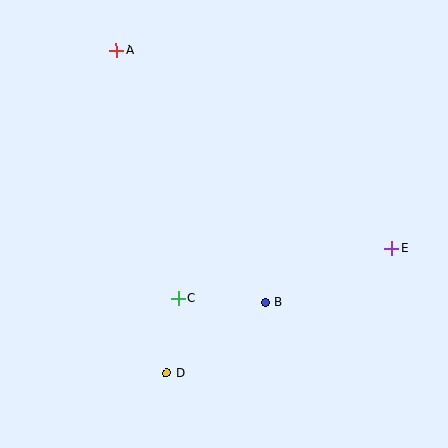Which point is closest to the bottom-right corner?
Point E is closest to the bottom-right corner.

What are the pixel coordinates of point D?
Point D is at (167, 373).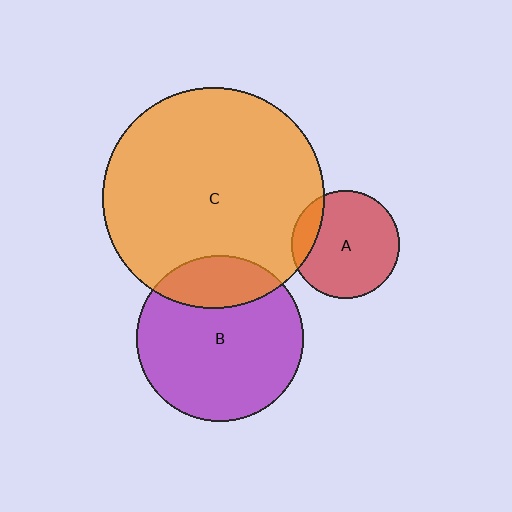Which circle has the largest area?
Circle C (orange).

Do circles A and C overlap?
Yes.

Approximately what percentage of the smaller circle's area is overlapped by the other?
Approximately 15%.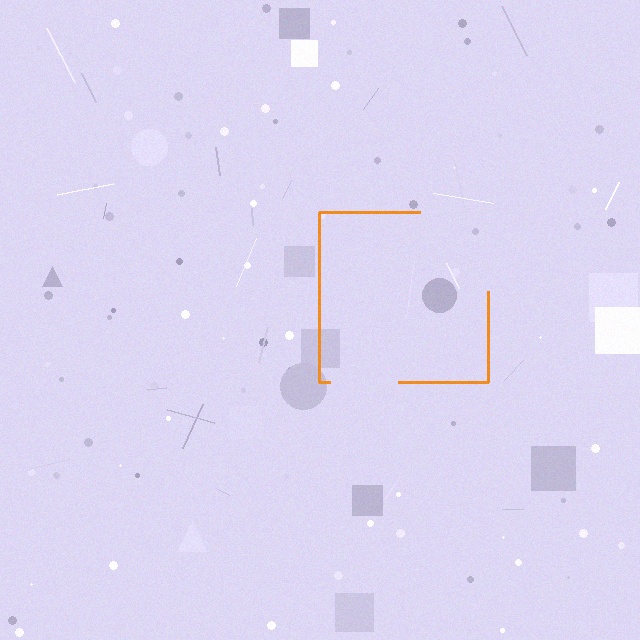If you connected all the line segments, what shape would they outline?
They would outline a square.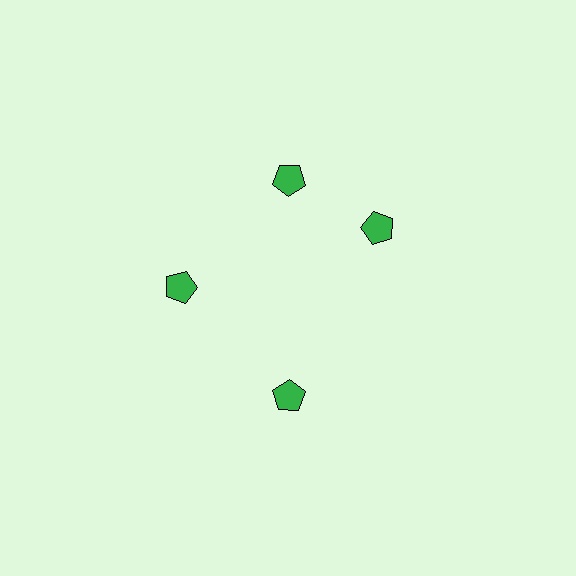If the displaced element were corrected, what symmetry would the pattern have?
It would have 4-fold rotational symmetry — the pattern would map onto itself every 90 degrees.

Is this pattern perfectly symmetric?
No. The 4 green pentagons are arranged in a ring, but one element near the 3 o'clock position is rotated out of alignment along the ring, breaking the 4-fold rotational symmetry.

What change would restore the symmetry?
The symmetry would be restored by rotating it back into even spacing with its neighbors so that all 4 pentagons sit at equal angles and equal distance from the center.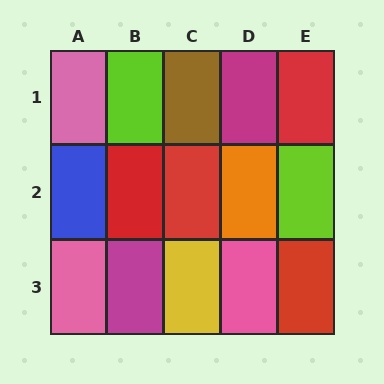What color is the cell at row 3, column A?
Pink.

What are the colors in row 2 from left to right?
Blue, red, red, orange, lime.